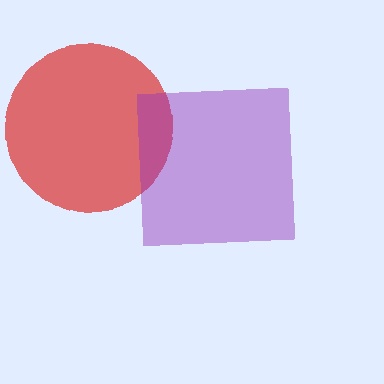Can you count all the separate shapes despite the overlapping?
Yes, there are 2 separate shapes.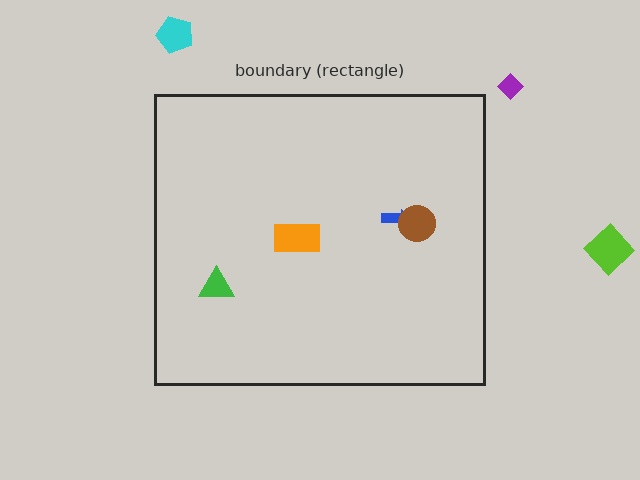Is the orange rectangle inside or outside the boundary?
Inside.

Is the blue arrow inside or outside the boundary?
Inside.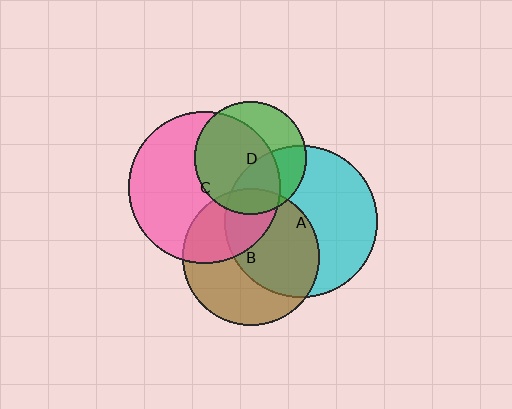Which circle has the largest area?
Circle C (pink).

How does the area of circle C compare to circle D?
Approximately 1.8 times.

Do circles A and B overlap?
Yes.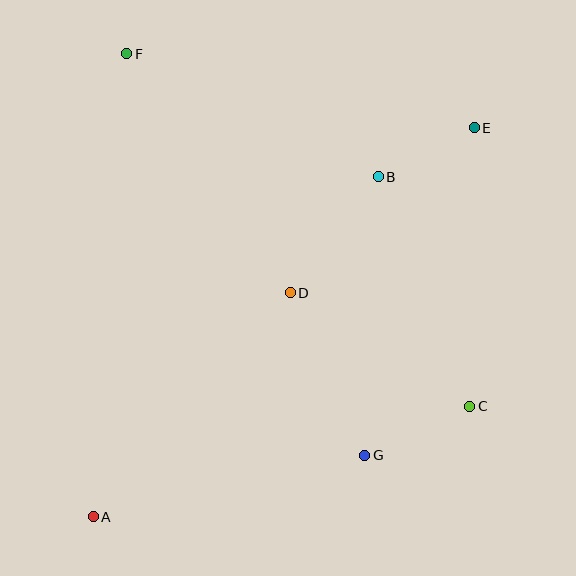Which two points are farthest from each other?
Points A and E are farthest from each other.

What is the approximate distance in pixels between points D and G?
The distance between D and G is approximately 179 pixels.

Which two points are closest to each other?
Points B and E are closest to each other.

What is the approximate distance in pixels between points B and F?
The distance between B and F is approximately 281 pixels.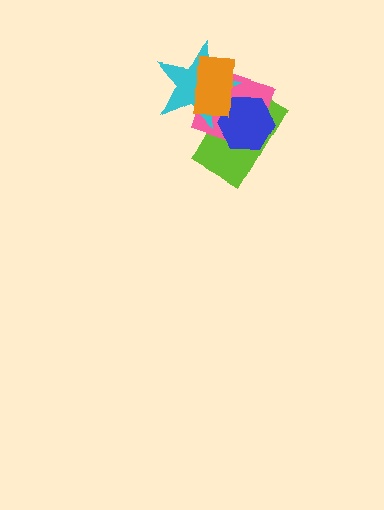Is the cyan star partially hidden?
Yes, it is partially covered by another shape.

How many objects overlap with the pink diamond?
4 objects overlap with the pink diamond.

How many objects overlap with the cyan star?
4 objects overlap with the cyan star.